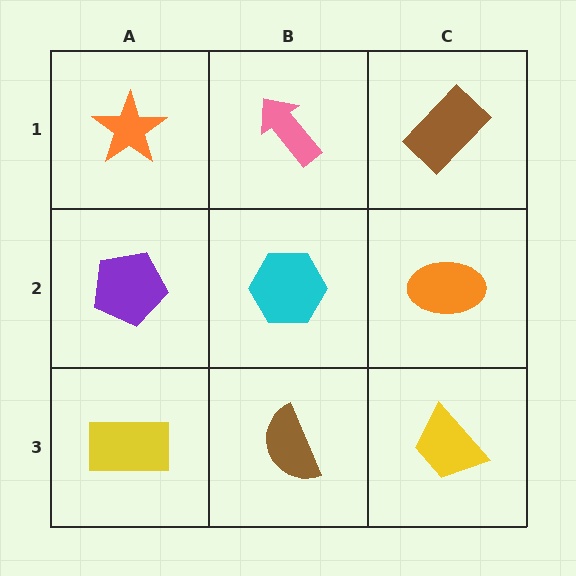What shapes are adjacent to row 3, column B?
A cyan hexagon (row 2, column B), a yellow rectangle (row 3, column A), a yellow trapezoid (row 3, column C).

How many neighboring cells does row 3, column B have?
3.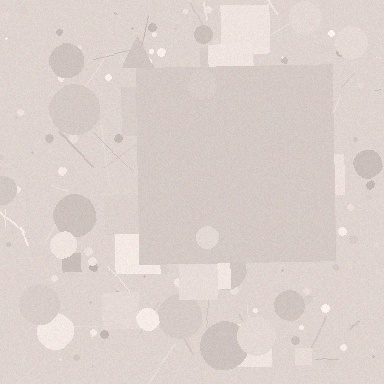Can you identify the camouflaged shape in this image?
The camouflaged shape is a square.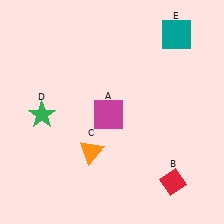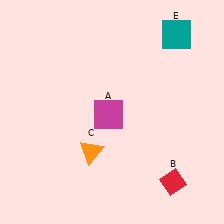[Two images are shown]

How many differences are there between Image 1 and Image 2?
There is 1 difference between the two images.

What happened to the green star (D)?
The green star (D) was removed in Image 2. It was in the bottom-left area of Image 1.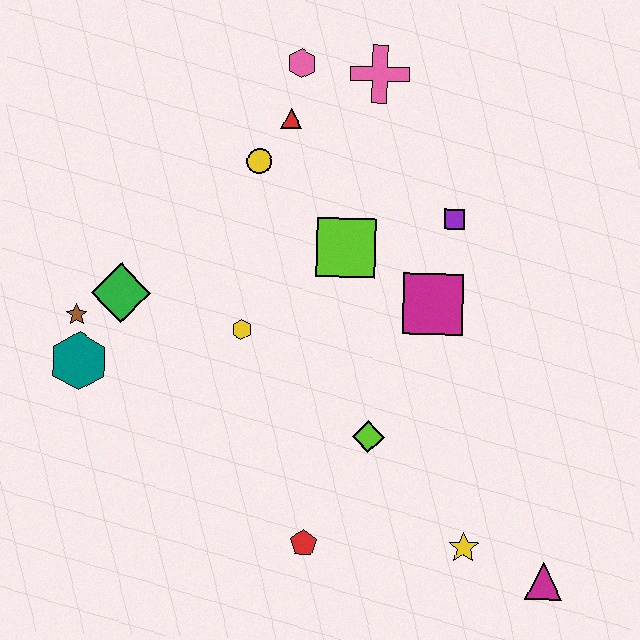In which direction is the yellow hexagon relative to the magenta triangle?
The yellow hexagon is to the left of the magenta triangle.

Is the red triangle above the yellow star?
Yes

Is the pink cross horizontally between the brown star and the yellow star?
Yes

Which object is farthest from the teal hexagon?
The magenta triangle is farthest from the teal hexagon.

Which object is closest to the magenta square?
The purple square is closest to the magenta square.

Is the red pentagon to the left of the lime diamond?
Yes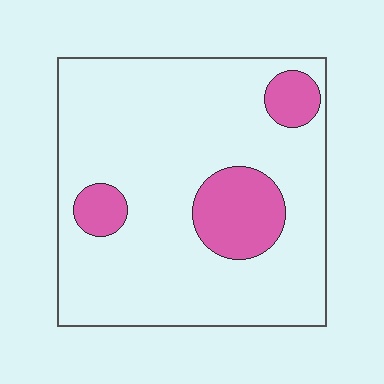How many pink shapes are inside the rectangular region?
3.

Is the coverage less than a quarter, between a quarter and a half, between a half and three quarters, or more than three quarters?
Less than a quarter.